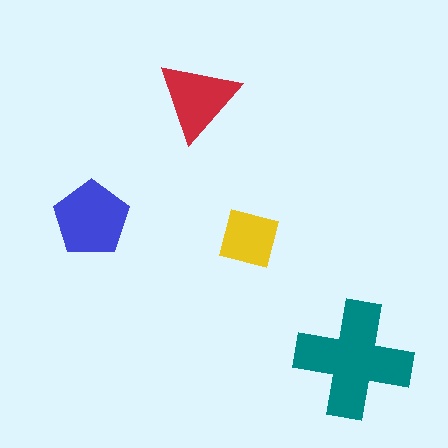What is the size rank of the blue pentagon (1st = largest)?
2nd.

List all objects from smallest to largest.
The yellow square, the red triangle, the blue pentagon, the teal cross.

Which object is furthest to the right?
The teal cross is rightmost.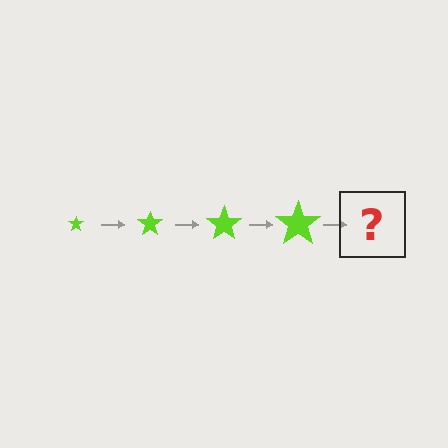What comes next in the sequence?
The next element should be a lime star, larger than the previous one.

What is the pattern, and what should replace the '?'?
The pattern is that the star gets progressively larger each step. The '?' should be a lime star, larger than the previous one.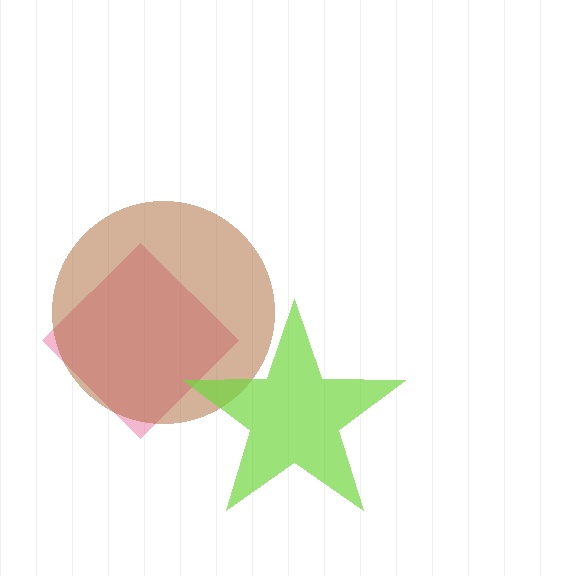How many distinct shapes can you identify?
There are 3 distinct shapes: a pink diamond, a brown circle, a lime star.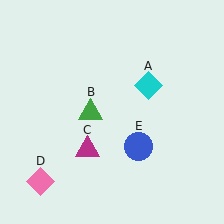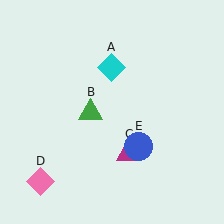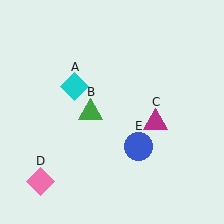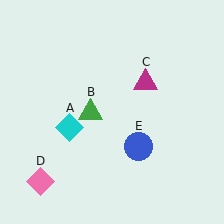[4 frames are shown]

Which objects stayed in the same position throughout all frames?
Green triangle (object B) and pink diamond (object D) and blue circle (object E) remained stationary.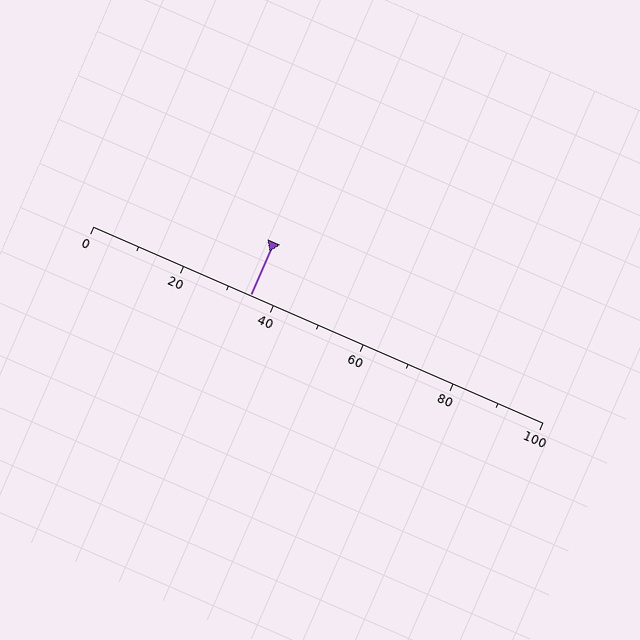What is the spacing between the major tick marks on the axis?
The major ticks are spaced 20 apart.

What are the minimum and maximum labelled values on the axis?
The axis runs from 0 to 100.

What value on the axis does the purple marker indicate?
The marker indicates approximately 35.